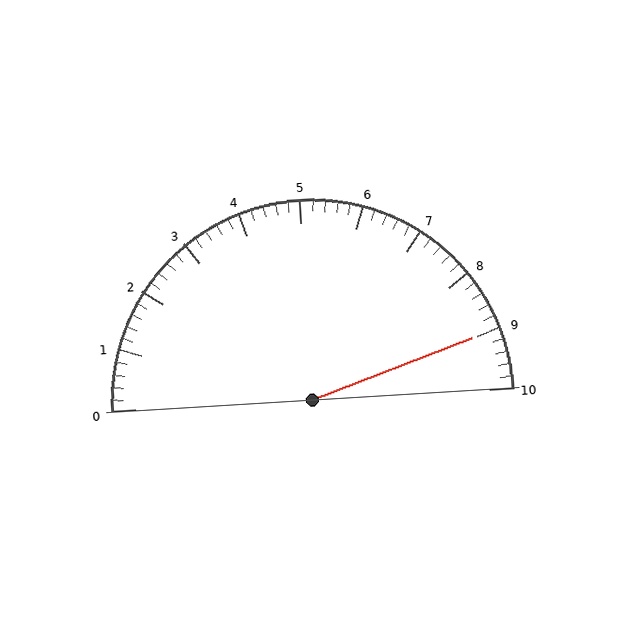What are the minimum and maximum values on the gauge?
The gauge ranges from 0 to 10.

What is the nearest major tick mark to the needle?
The nearest major tick mark is 9.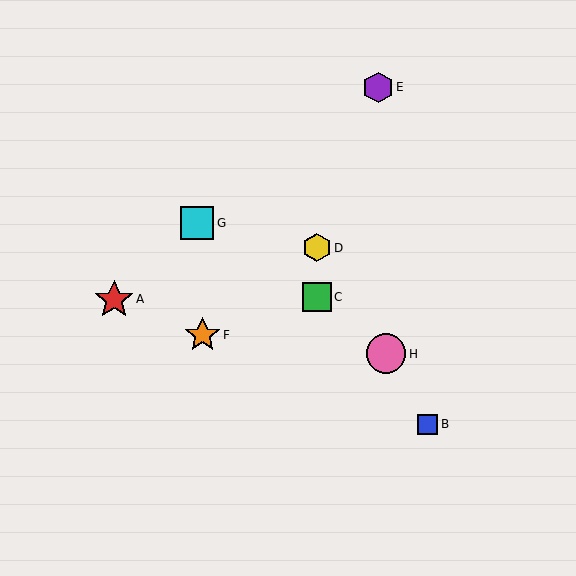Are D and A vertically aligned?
No, D is at x≈317 and A is at x≈114.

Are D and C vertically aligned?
Yes, both are at x≈317.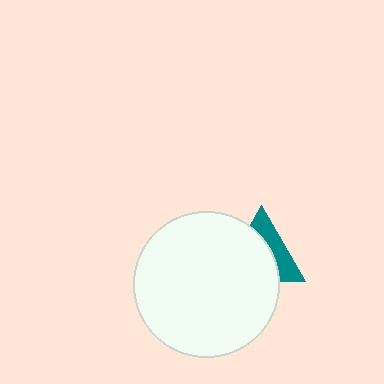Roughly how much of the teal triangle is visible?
A small part of it is visible (roughly 39%).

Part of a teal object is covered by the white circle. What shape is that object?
It is a triangle.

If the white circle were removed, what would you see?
You would see the complete teal triangle.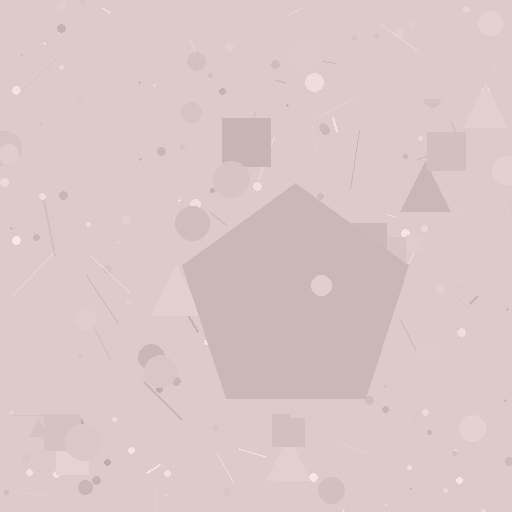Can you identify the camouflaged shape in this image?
The camouflaged shape is a pentagon.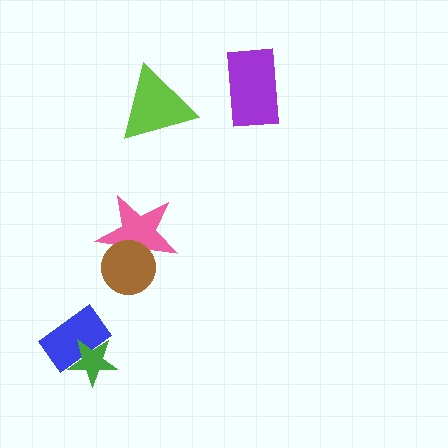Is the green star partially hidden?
No, no other shape covers it.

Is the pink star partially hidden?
Yes, it is partially covered by another shape.